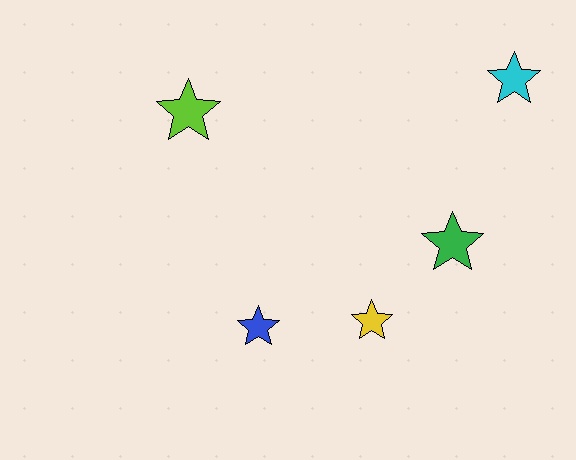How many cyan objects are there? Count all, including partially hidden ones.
There is 1 cyan object.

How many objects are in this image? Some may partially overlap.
There are 5 objects.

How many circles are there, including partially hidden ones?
There are no circles.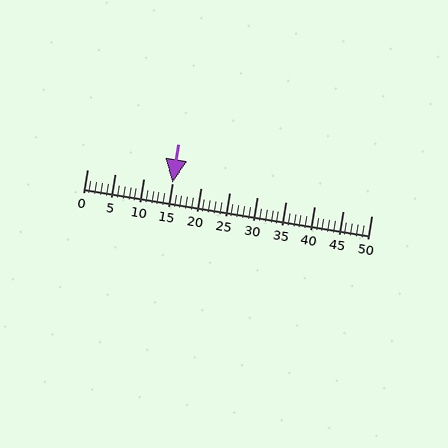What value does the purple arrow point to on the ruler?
The purple arrow points to approximately 15.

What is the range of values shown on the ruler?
The ruler shows values from 0 to 50.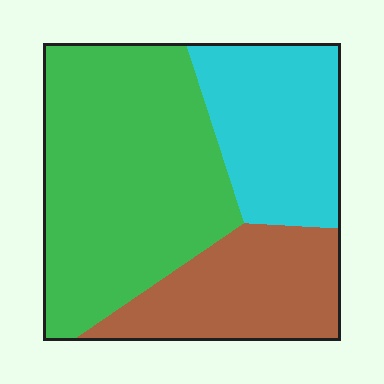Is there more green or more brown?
Green.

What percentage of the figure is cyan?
Cyan covers 26% of the figure.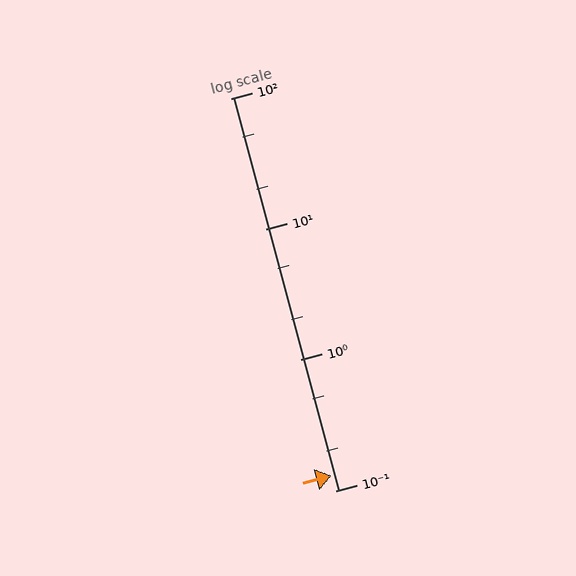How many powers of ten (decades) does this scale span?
The scale spans 3 decades, from 0.1 to 100.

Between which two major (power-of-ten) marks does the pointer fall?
The pointer is between 0.1 and 1.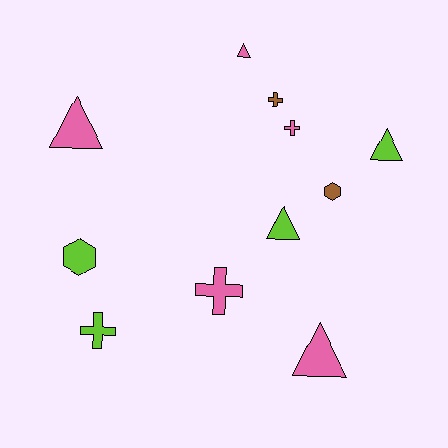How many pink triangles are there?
There are 3 pink triangles.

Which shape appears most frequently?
Triangle, with 5 objects.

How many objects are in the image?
There are 11 objects.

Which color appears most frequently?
Pink, with 5 objects.